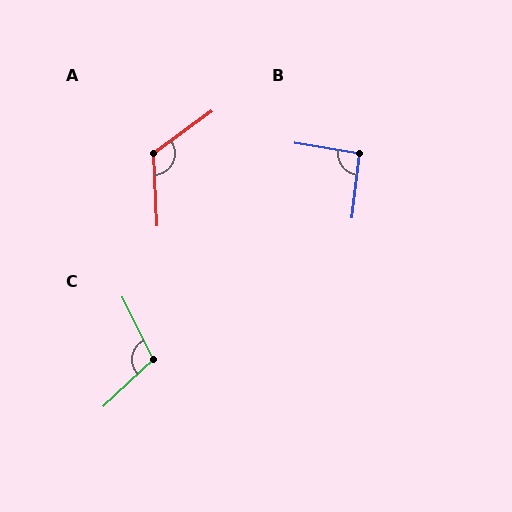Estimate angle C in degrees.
Approximately 107 degrees.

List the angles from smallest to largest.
B (92°), C (107°), A (123°).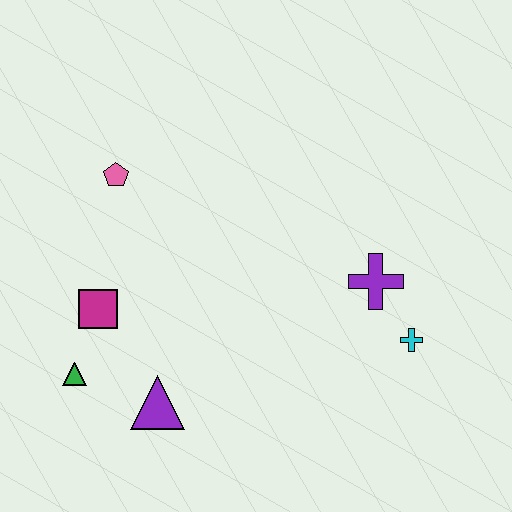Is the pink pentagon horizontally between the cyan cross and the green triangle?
Yes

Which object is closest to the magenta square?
The green triangle is closest to the magenta square.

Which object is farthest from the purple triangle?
The cyan cross is farthest from the purple triangle.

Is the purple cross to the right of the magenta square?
Yes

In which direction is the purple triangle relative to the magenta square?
The purple triangle is below the magenta square.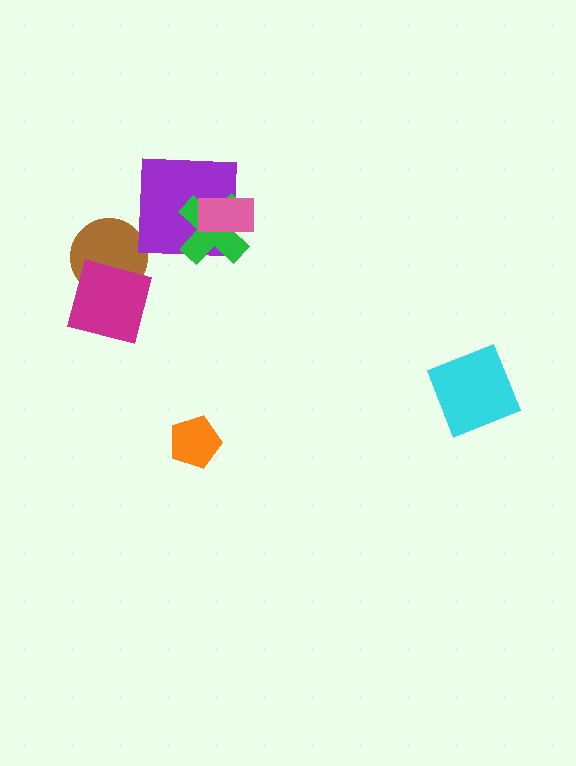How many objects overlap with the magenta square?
1 object overlaps with the magenta square.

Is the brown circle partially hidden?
Yes, it is partially covered by another shape.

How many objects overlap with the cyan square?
0 objects overlap with the cyan square.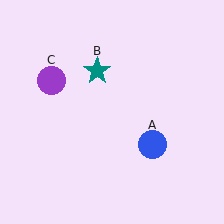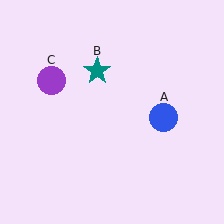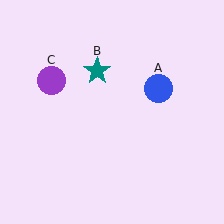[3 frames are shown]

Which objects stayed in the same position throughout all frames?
Teal star (object B) and purple circle (object C) remained stationary.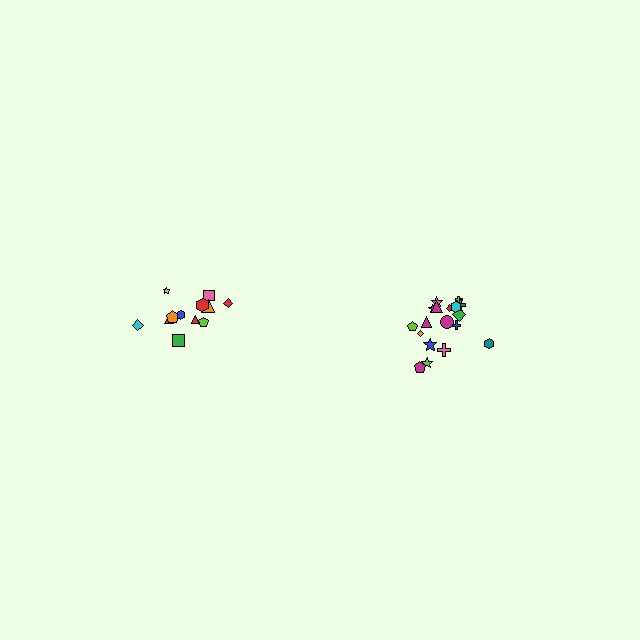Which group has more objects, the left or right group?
The right group.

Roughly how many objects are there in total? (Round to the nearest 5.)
Roughly 30 objects in total.